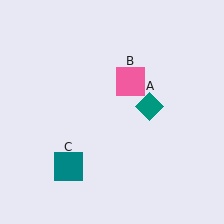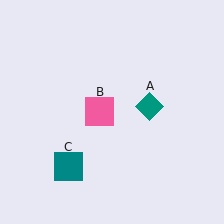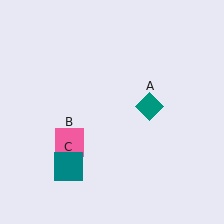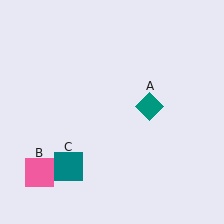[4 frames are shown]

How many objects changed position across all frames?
1 object changed position: pink square (object B).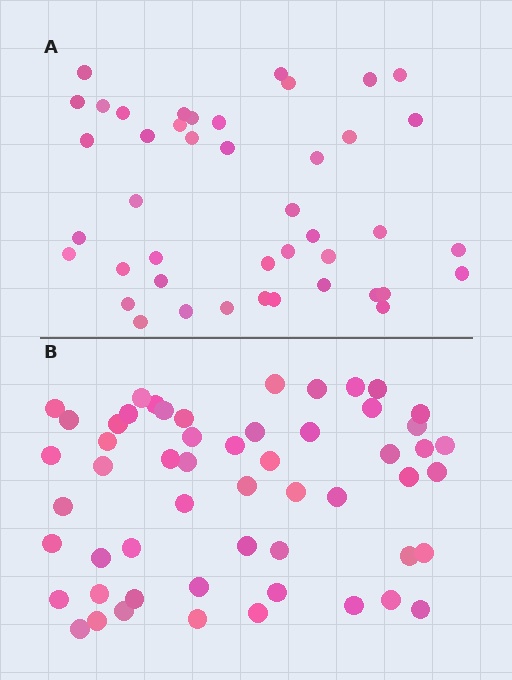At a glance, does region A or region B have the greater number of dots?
Region B (the bottom region) has more dots.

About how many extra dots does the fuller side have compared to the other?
Region B has roughly 12 or so more dots than region A.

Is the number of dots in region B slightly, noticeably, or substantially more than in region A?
Region B has noticeably more, but not dramatically so. The ratio is roughly 1.3 to 1.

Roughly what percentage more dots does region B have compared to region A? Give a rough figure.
About 30% more.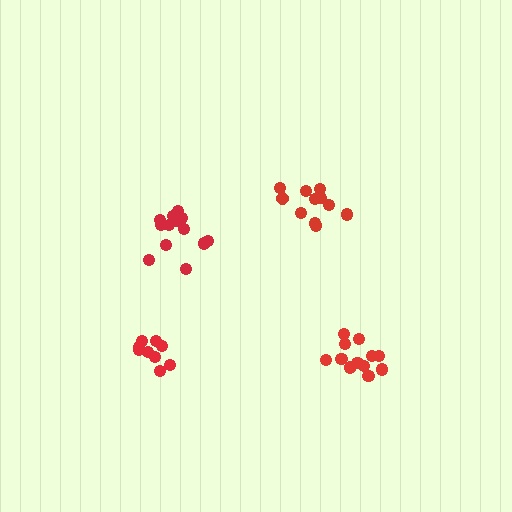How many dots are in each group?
Group 1: 9 dots, Group 2: 14 dots, Group 3: 13 dots, Group 4: 11 dots (47 total).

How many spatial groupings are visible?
There are 4 spatial groupings.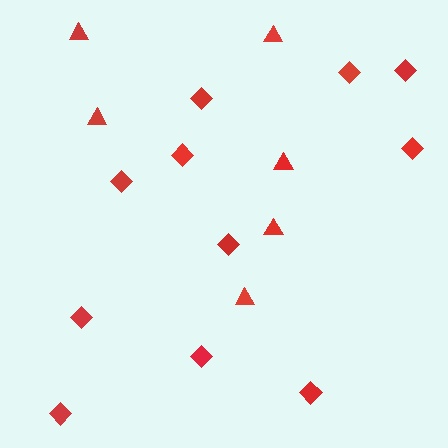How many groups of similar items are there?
There are 2 groups: one group of triangles (6) and one group of diamonds (11).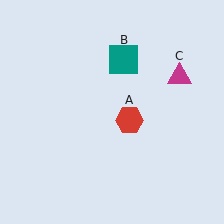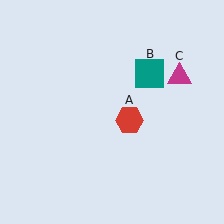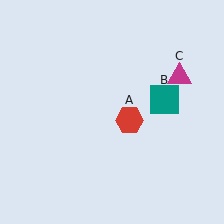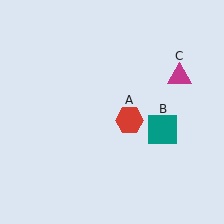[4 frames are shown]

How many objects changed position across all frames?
1 object changed position: teal square (object B).